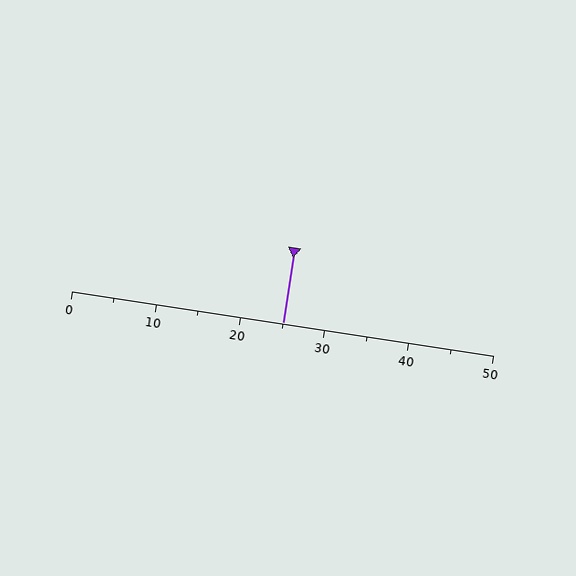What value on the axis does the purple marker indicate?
The marker indicates approximately 25.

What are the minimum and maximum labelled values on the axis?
The axis runs from 0 to 50.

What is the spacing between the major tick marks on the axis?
The major ticks are spaced 10 apart.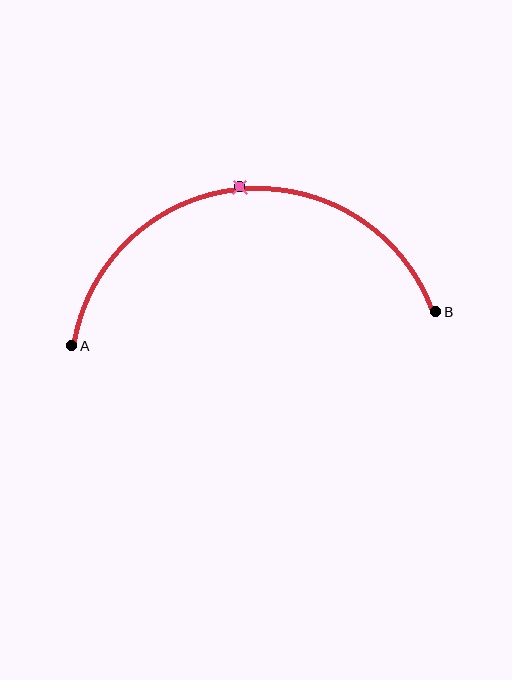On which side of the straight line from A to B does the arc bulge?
The arc bulges above the straight line connecting A and B.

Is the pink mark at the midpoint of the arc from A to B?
Yes. The pink mark lies on the arc at equal arc-length from both A and B — it is the arc midpoint.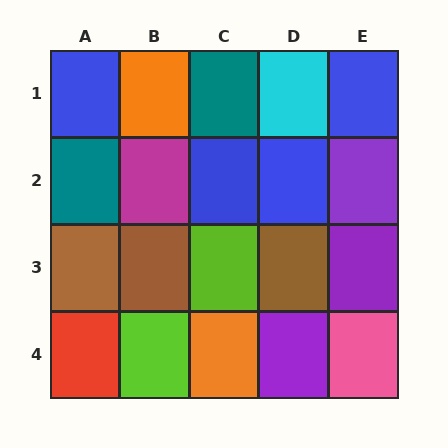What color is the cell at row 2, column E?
Purple.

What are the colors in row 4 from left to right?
Red, lime, orange, purple, pink.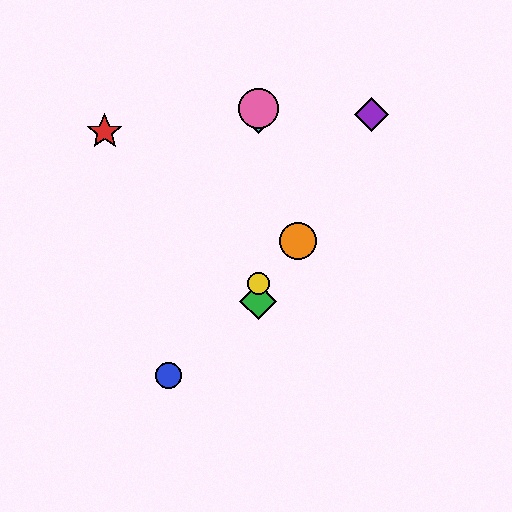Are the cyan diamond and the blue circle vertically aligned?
No, the cyan diamond is at x≈258 and the blue circle is at x≈168.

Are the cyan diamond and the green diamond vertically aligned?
Yes, both are at x≈258.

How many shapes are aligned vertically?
4 shapes (the green diamond, the yellow circle, the cyan diamond, the pink circle) are aligned vertically.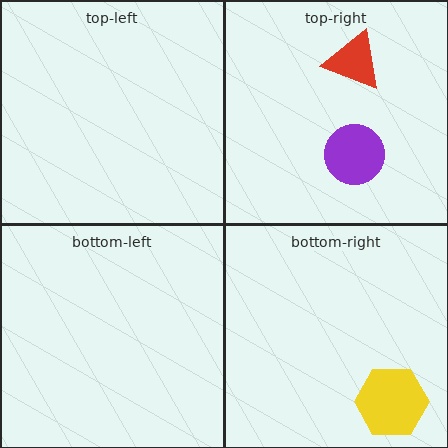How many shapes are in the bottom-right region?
1.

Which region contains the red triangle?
The top-right region.